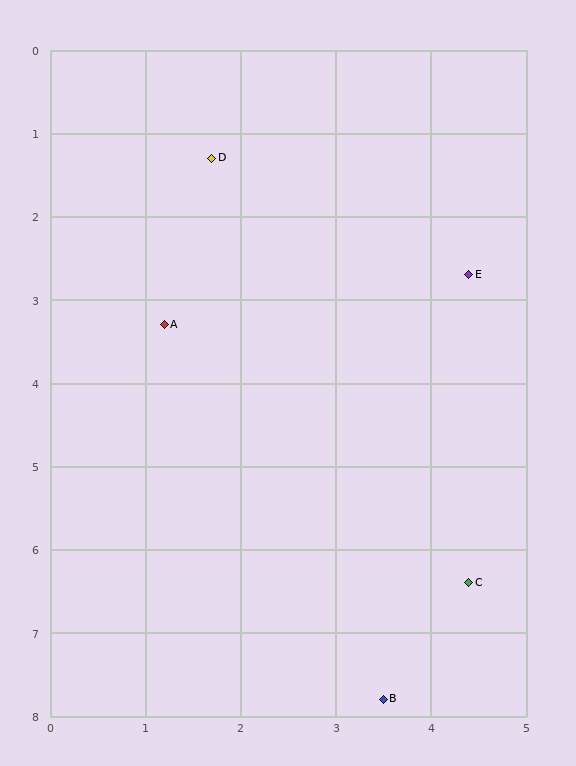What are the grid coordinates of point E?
Point E is at approximately (4.4, 2.7).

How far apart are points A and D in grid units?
Points A and D are about 2.1 grid units apart.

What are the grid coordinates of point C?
Point C is at approximately (4.4, 6.4).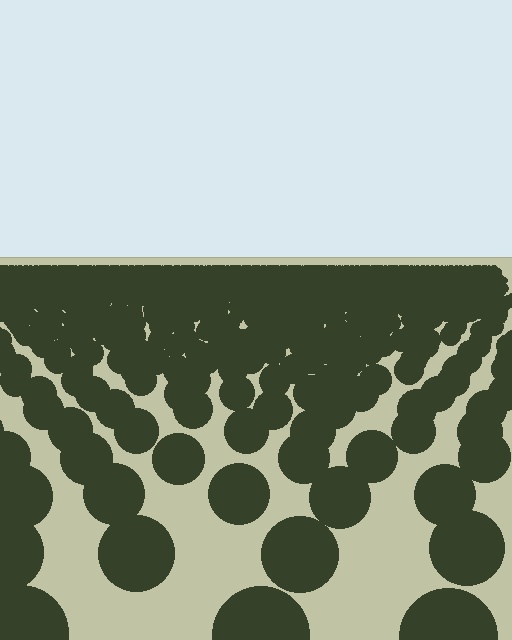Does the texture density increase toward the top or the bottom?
Density increases toward the top.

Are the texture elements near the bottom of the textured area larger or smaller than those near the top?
Larger. Near the bottom, elements are closer to the viewer and appear at a bigger on-screen size.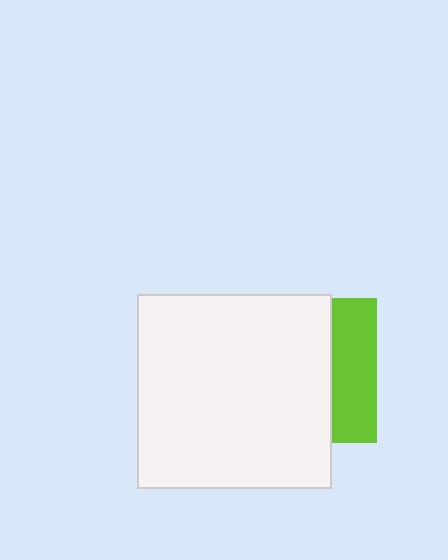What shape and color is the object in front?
The object in front is a white square.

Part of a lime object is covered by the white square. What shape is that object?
It is a square.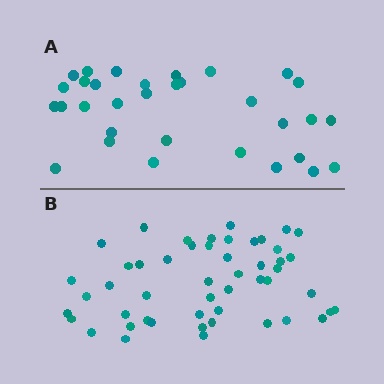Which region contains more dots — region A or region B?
Region B (the bottom region) has more dots.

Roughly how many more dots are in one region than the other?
Region B has approximately 20 more dots than region A.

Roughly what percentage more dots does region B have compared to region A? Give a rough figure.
About 55% more.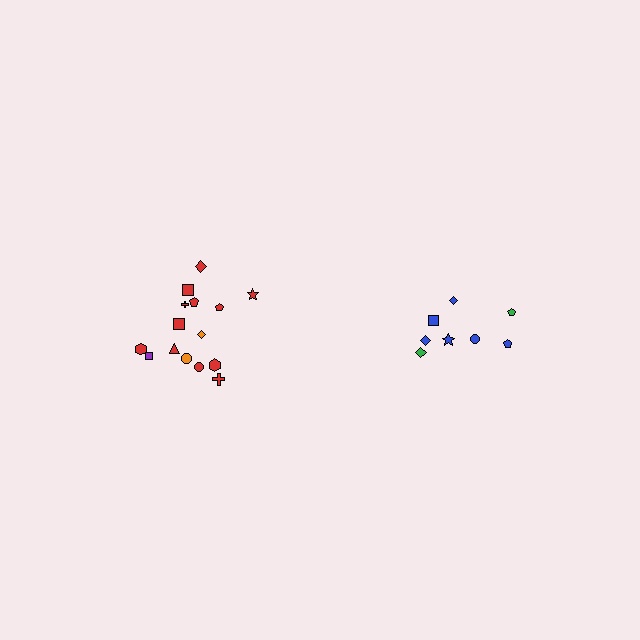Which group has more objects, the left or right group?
The left group.